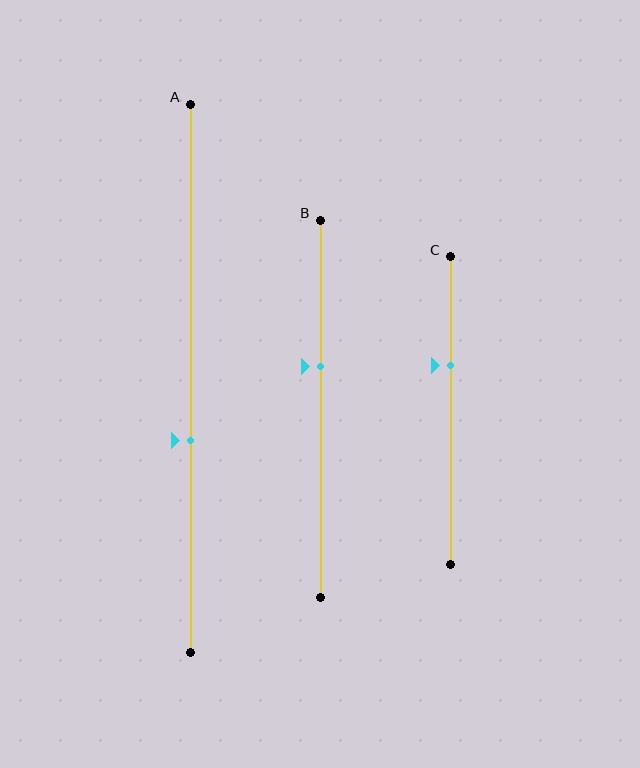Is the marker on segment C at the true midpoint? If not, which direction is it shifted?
No, the marker on segment C is shifted upward by about 15% of the segment length.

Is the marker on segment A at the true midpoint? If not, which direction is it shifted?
No, the marker on segment A is shifted downward by about 11% of the segment length.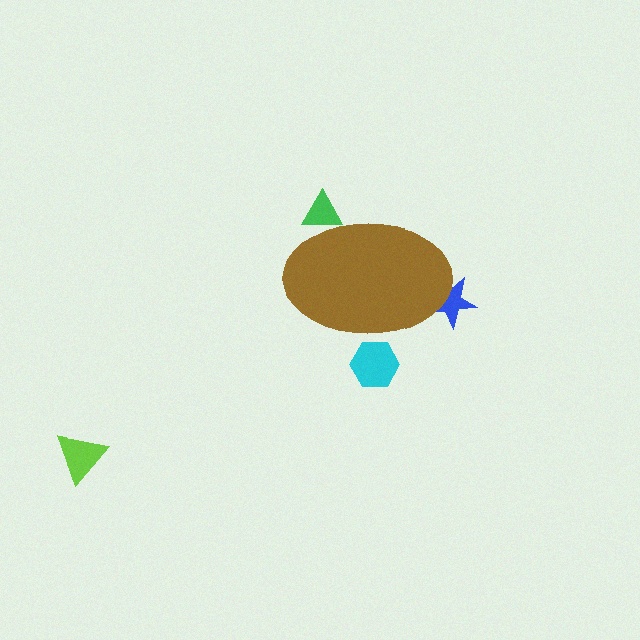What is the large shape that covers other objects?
A brown ellipse.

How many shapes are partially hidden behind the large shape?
3 shapes are partially hidden.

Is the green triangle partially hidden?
Yes, the green triangle is partially hidden behind the brown ellipse.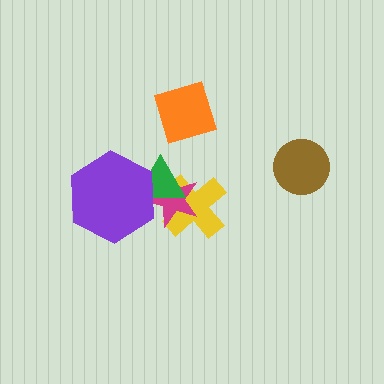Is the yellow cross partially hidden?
Yes, it is partially covered by another shape.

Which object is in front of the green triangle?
The purple hexagon is in front of the green triangle.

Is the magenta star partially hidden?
Yes, it is partially covered by another shape.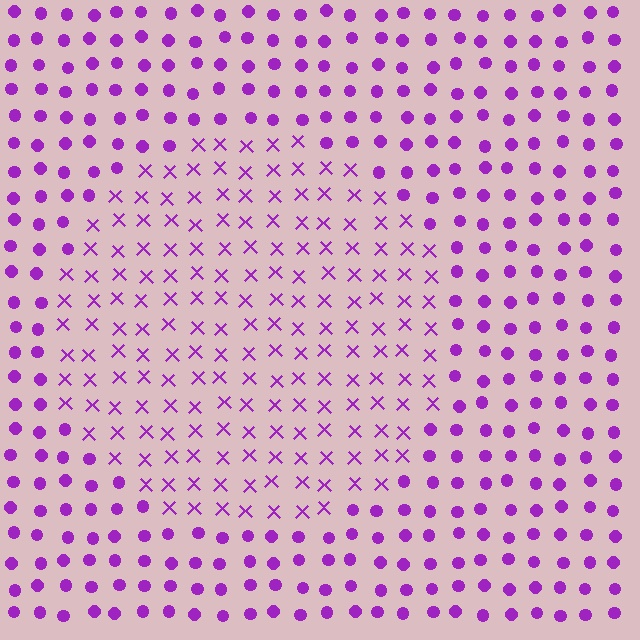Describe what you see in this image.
The image is filled with small purple elements arranged in a uniform grid. A circle-shaped region contains X marks, while the surrounding area contains circles. The boundary is defined purely by the change in element shape.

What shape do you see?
I see a circle.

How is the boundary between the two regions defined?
The boundary is defined by a change in element shape: X marks inside vs. circles outside. All elements share the same color and spacing.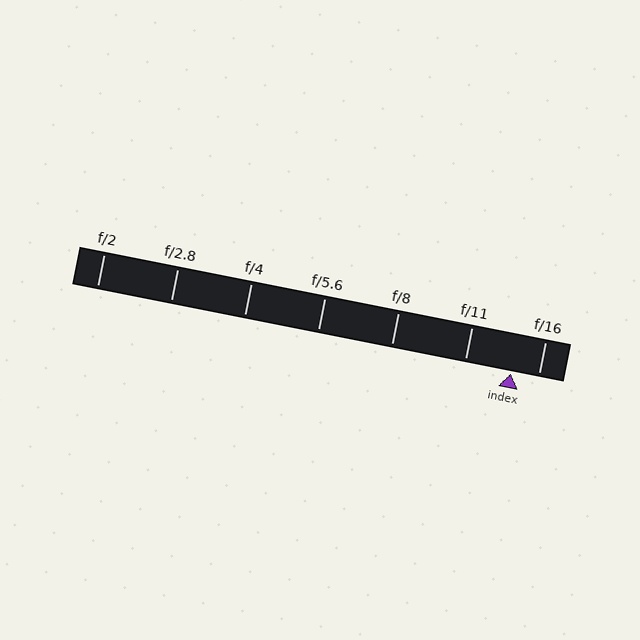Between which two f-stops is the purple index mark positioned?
The index mark is between f/11 and f/16.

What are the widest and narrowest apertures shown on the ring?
The widest aperture shown is f/2 and the narrowest is f/16.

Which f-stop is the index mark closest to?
The index mark is closest to f/16.